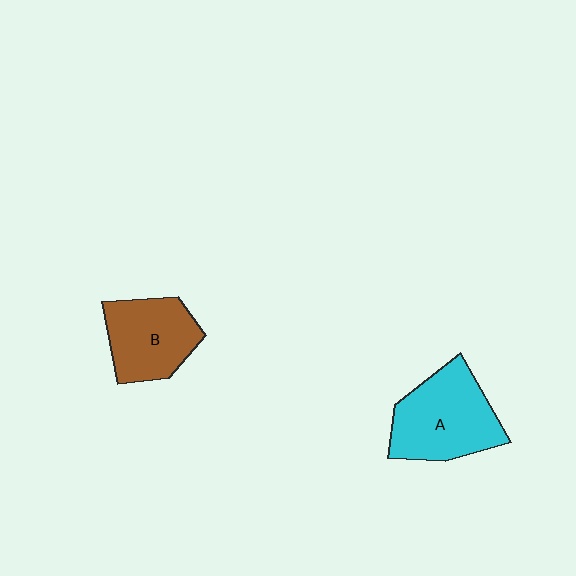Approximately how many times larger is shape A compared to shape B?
Approximately 1.2 times.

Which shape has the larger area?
Shape A (cyan).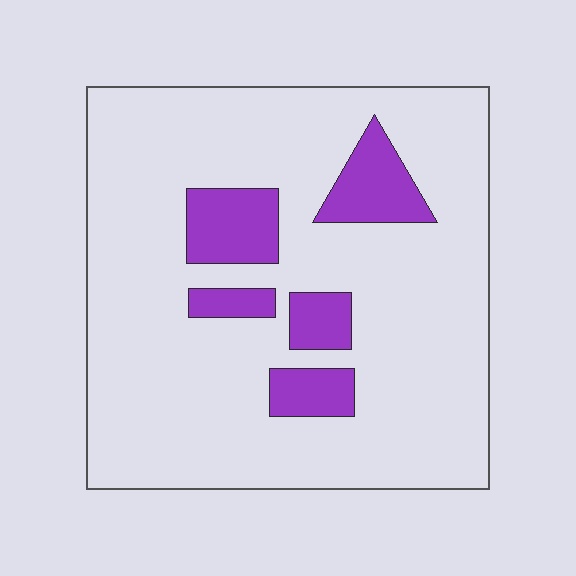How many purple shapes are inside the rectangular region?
5.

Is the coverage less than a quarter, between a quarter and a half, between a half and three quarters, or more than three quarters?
Less than a quarter.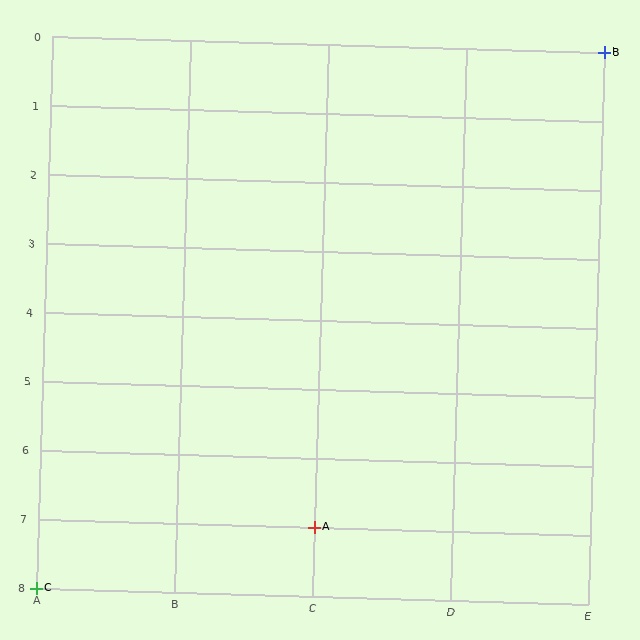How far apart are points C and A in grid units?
Points C and A are 2 columns and 1 row apart (about 2.2 grid units diagonally).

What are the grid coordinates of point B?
Point B is at grid coordinates (E, 0).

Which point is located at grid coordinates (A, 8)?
Point C is at (A, 8).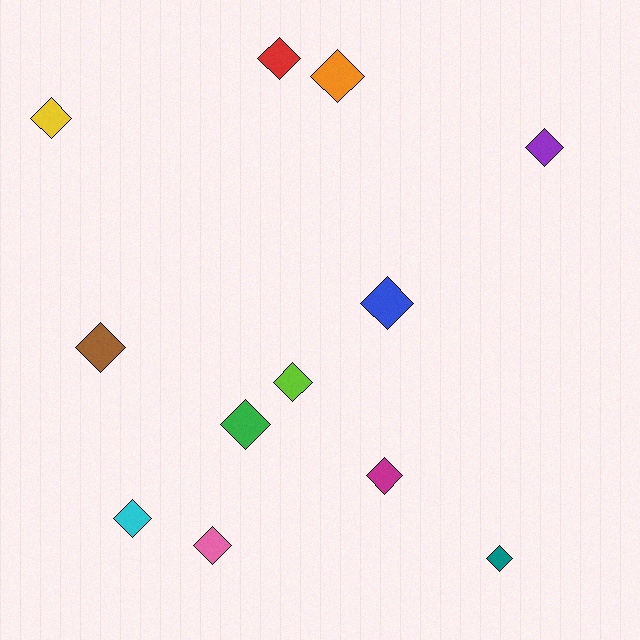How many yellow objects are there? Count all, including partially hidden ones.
There is 1 yellow object.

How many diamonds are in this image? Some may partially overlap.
There are 12 diamonds.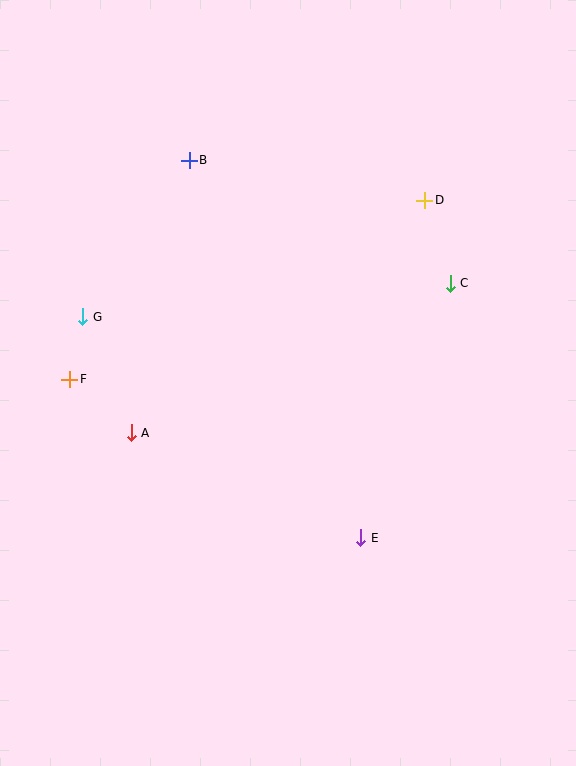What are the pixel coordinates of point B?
Point B is at (189, 160).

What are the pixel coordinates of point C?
Point C is at (450, 283).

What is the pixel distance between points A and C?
The distance between A and C is 353 pixels.